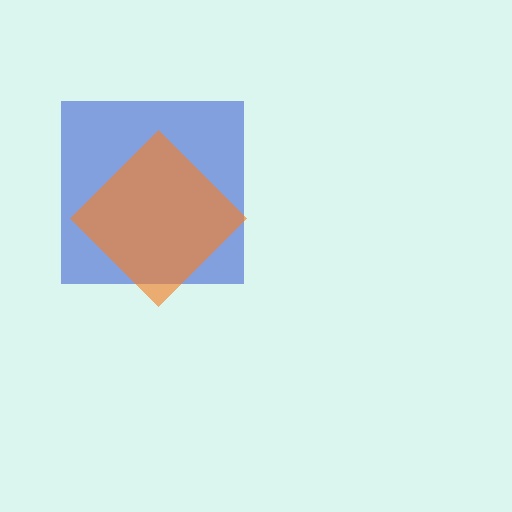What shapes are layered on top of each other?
The layered shapes are: a blue square, an orange diamond.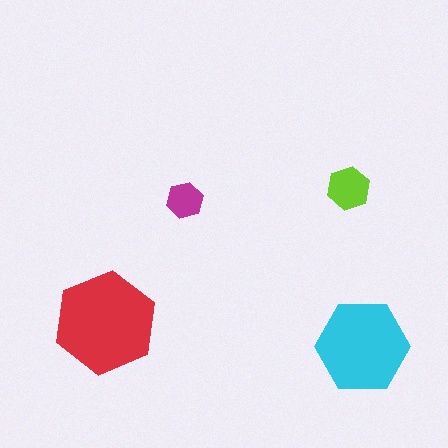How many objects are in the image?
There are 4 objects in the image.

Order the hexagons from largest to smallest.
the red one, the cyan one, the lime one, the magenta one.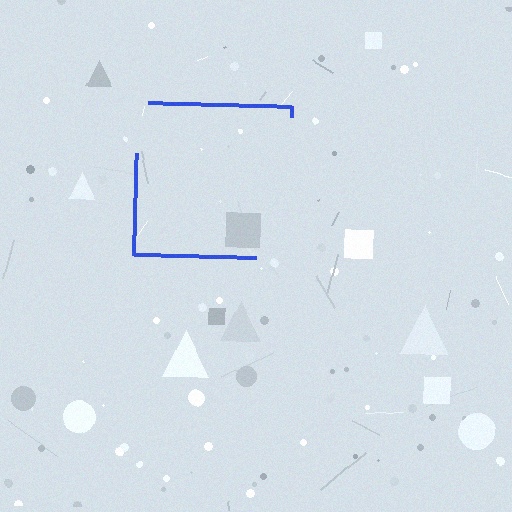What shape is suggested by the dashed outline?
The dashed outline suggests a square.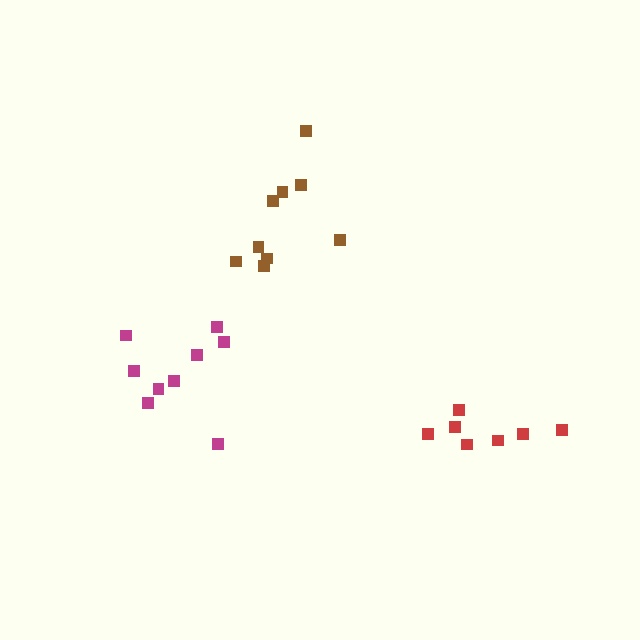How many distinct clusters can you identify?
There are 3 distinct clusters.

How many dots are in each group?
Group 1: 9 dots, Group 2: 7 dots, Group 3: 9 dots (25 total).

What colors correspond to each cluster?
The clusters are colored: magenta, red, brown.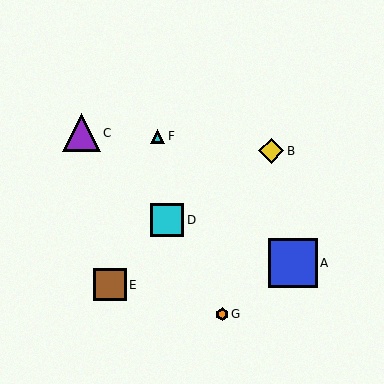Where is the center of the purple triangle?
The center of the purple triangle is at (81, 133).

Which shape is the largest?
The blue square (labeled A) is the largest.